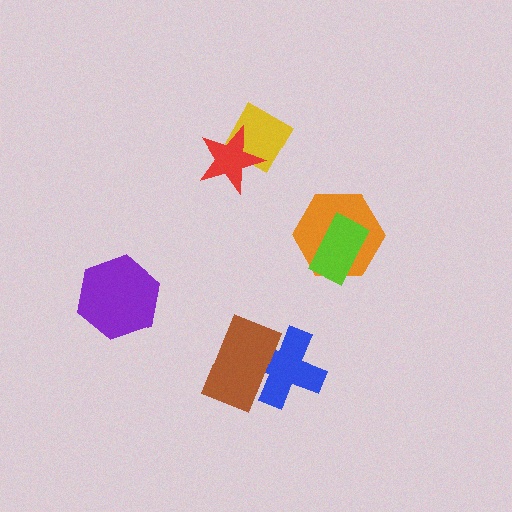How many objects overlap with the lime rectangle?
1 object overlaps with the lime rectangle.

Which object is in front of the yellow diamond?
The red star is in front of the yellow diamond.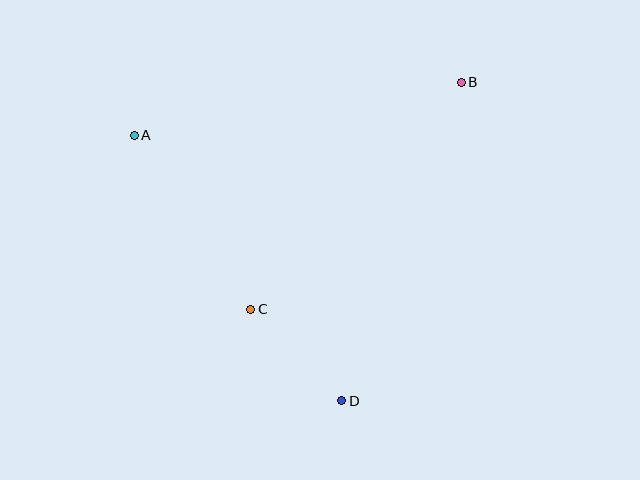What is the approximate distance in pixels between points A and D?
The distance between A and D is approximately 337 pixels.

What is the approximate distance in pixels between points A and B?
The distance between A and B is approximately 331 pixels.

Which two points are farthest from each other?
Points B and D are farthest from each other.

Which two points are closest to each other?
Points C and D are closest to each other.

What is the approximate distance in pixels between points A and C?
The distance between A and C is approximately 209 pixels.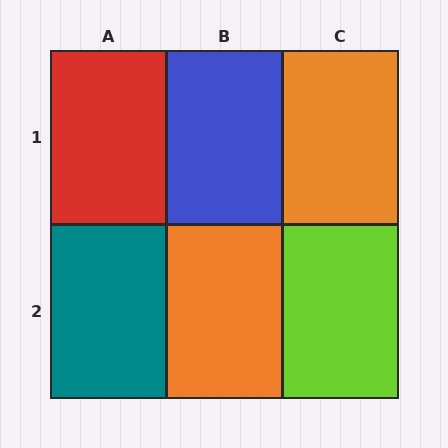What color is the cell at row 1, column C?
Orange.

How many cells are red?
1 cell is red.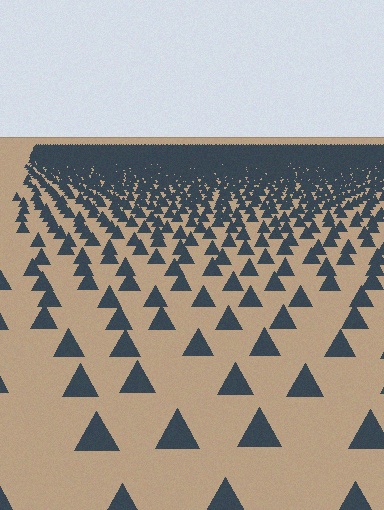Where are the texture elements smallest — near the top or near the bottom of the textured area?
Near the top.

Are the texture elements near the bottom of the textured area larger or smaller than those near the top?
Larger. Near the bottom, elements are closer to the viewer and appear at a bigger on-screen size.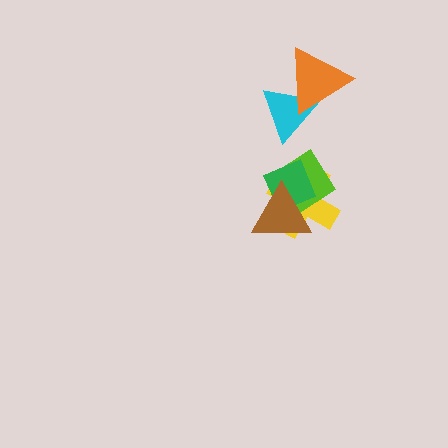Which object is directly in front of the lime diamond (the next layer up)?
The green diamond is directly in front of the lime diamond.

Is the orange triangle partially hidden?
No, no other shape covers it.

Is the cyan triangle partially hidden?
Yes, it is partially covered by another shape.